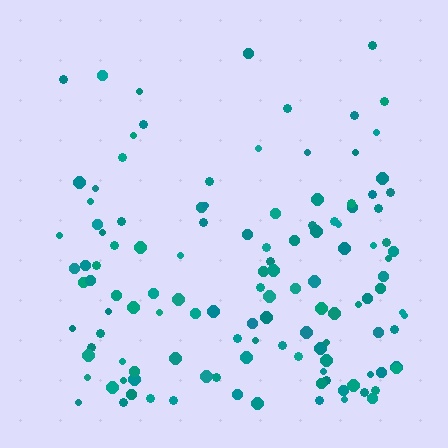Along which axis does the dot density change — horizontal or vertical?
Vertical.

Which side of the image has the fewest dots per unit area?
The top.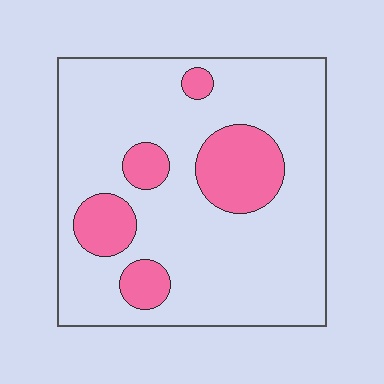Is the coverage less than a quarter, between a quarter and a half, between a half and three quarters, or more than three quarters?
Less than a quarter.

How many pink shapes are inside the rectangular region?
5.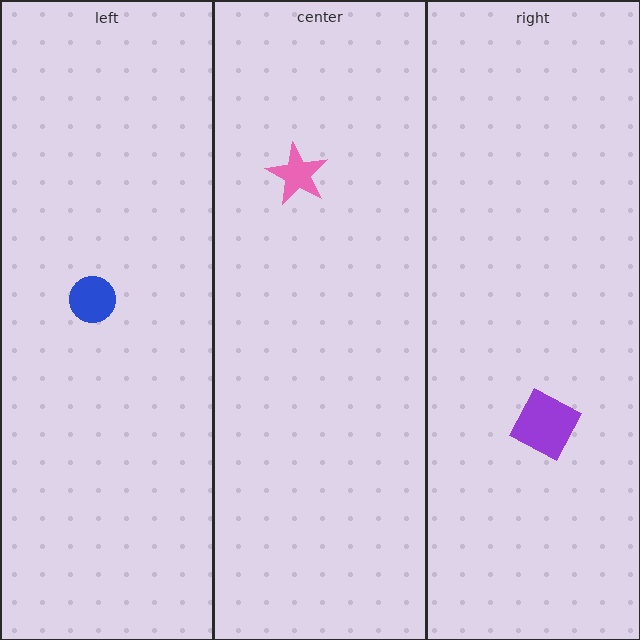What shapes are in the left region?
The blue circle.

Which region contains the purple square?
The right region.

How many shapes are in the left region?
1.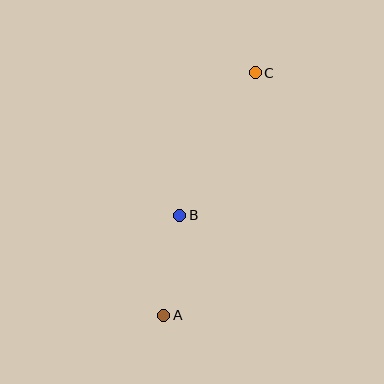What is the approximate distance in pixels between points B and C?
The distance between B and C is approximately 162 pixels.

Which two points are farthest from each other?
Points A and C are farthest from each other.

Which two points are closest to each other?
Points A and B are closest to each other.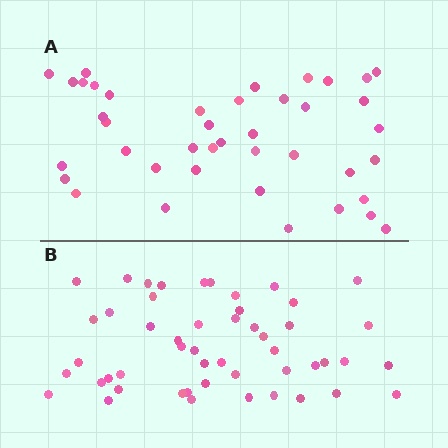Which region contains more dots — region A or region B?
Region B (the bottom region) has more dots.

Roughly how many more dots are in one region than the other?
Region B has roughly 8 or so more dots than region A.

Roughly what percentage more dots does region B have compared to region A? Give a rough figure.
About 20% more.